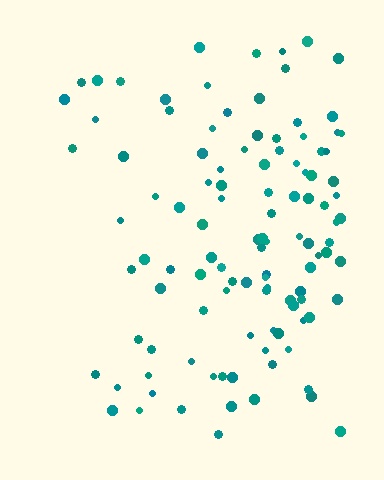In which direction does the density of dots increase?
From left to right, with the right side densest.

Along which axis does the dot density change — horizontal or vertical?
Horizontal.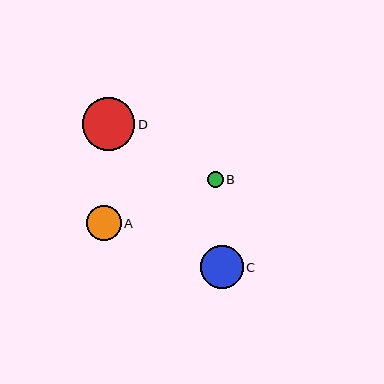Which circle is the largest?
Circle D is the largest with a size of approximately 52 pixels.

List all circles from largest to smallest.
From largest to smallest: D, C, A, B.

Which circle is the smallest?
Circle B is the smallest with a size of approximately 15 pixels.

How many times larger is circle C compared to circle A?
Circle C is approximately 1.2 times the size of circle A.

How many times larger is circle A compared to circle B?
Circle A is approximately 2.3 times the size of circle B.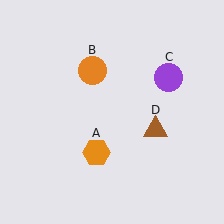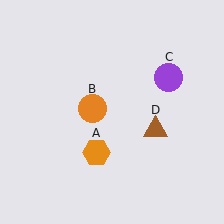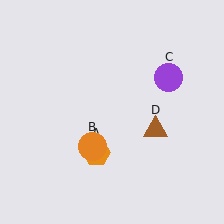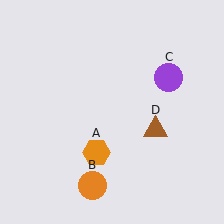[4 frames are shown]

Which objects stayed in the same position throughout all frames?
Orange hexagon (object A) and purple circle (object C) and brown triangle (object D) remained stationary.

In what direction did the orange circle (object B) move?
The orange circle (object B) moved down.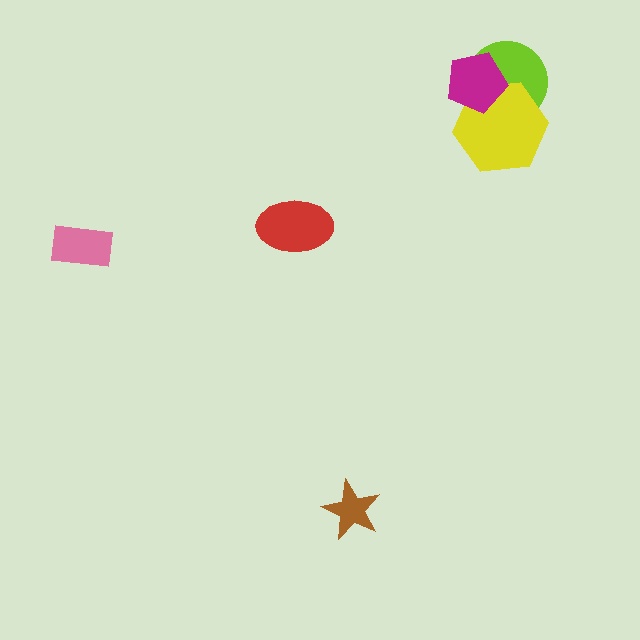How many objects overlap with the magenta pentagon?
2 objects overlap with the magenta pentagon.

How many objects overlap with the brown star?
0 objects overlap with the brown star.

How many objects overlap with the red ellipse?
0 objects overlap with the red ellipse.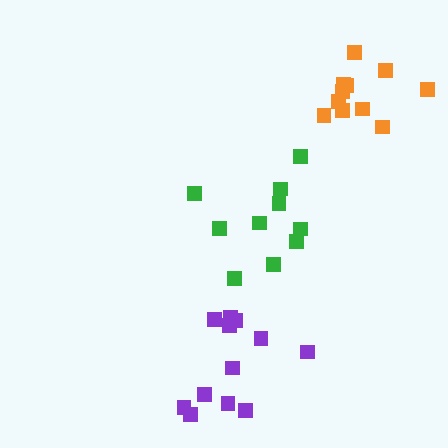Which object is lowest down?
The purple cluster is bottommost.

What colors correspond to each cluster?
The clusters are colored: purple, orange, green.